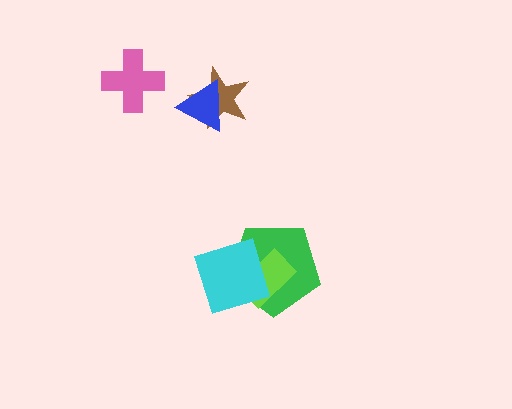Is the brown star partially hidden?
Yes, it is partially covered by another shape.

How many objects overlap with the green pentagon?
2 objects overlap with the green pentagon.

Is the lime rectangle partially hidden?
Yes, it is partially covered by another shape.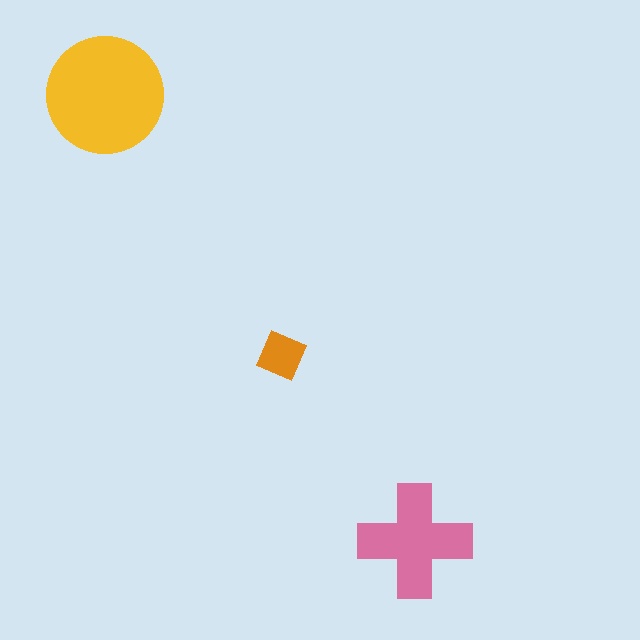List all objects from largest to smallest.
The yellow circle, the pink cross, the orange square.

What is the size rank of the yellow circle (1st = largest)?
1st.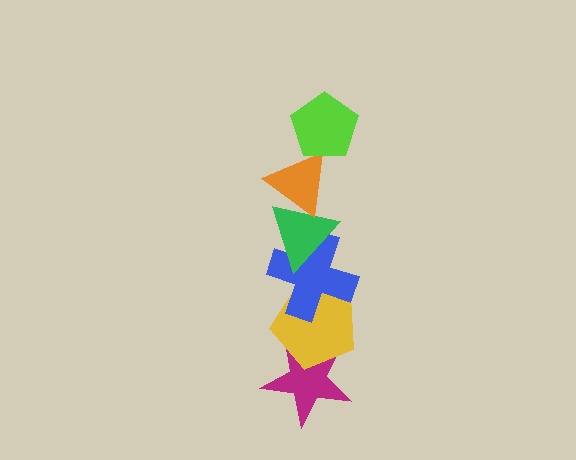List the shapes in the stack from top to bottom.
From top to bottom: the lime pentagon, the orange triangle, the green triangle, the blue cross, the yellow pentagon, the magenta star.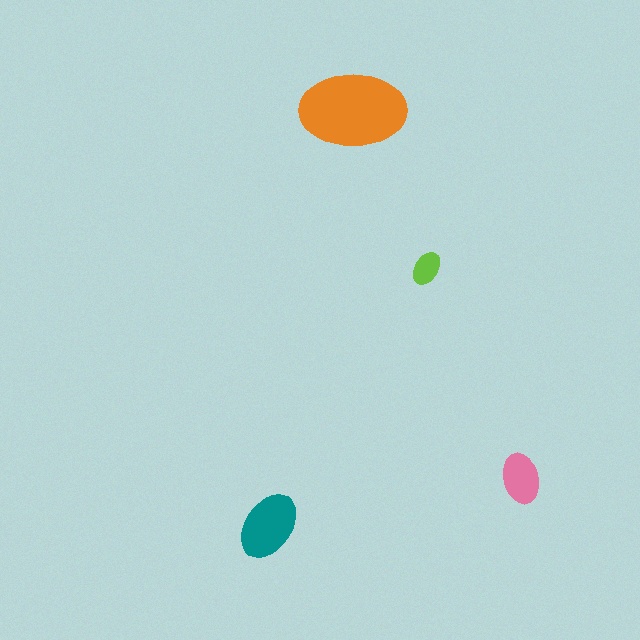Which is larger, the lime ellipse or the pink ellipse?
The pink one.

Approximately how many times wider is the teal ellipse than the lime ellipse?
About 2 times wider.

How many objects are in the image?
There are 4 objects in the image.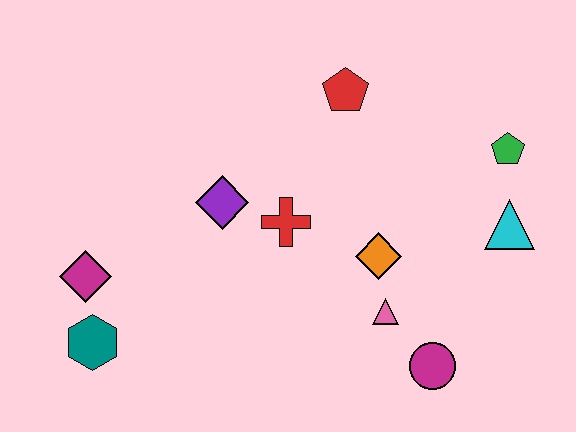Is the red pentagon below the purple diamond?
No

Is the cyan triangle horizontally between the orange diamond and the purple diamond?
No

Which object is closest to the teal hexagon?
The magenta diamond is closest to the teal hexagon.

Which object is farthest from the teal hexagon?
The green pentagon is farthest from the teal hexagon.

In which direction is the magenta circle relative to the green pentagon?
The magenta circle is below the green pentagon.